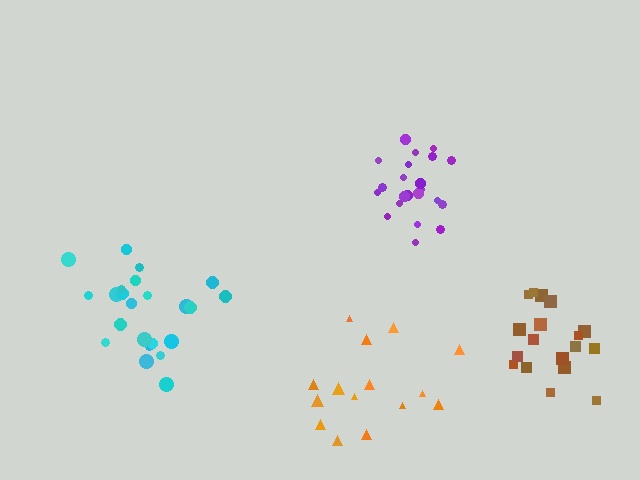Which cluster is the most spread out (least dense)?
Orange.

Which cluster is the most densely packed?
Purple.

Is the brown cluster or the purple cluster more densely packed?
Purple.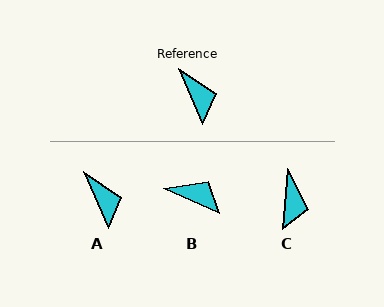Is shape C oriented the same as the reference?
No, it is off by about 28 degrees.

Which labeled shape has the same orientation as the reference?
A.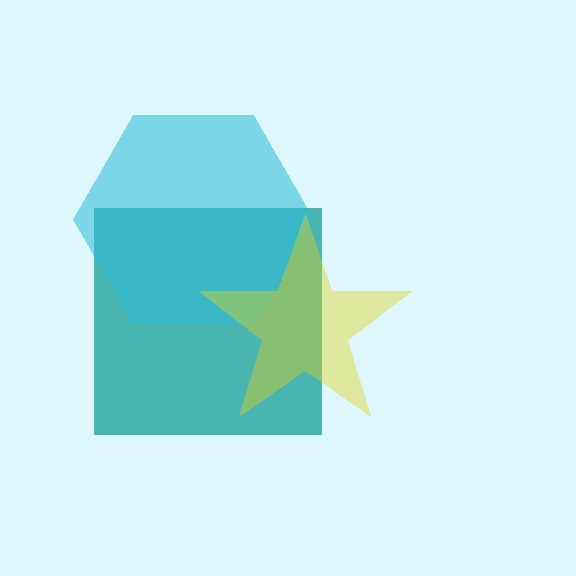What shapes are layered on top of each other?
The layered shapes are: a teal square, a cyan hexagon, a yellow star.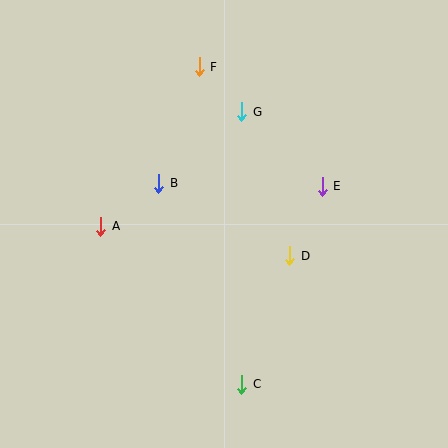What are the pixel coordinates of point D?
Point D is at (290, 256).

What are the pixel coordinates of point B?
Point B is at (159, 183).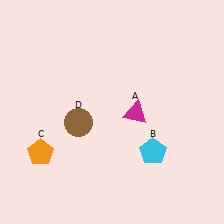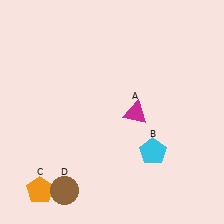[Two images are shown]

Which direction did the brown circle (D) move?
The brown circle (D) moved down.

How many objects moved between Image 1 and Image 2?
2 objects moved between the two images.